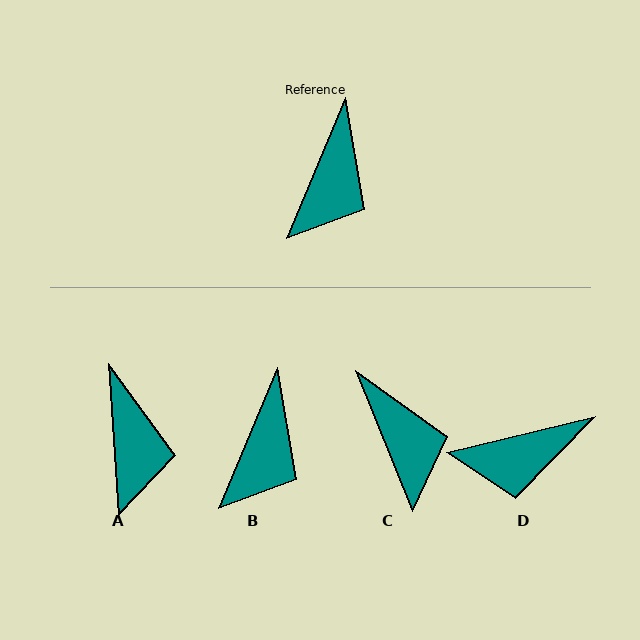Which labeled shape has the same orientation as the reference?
B.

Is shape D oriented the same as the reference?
No, it is off by about 54 degrees.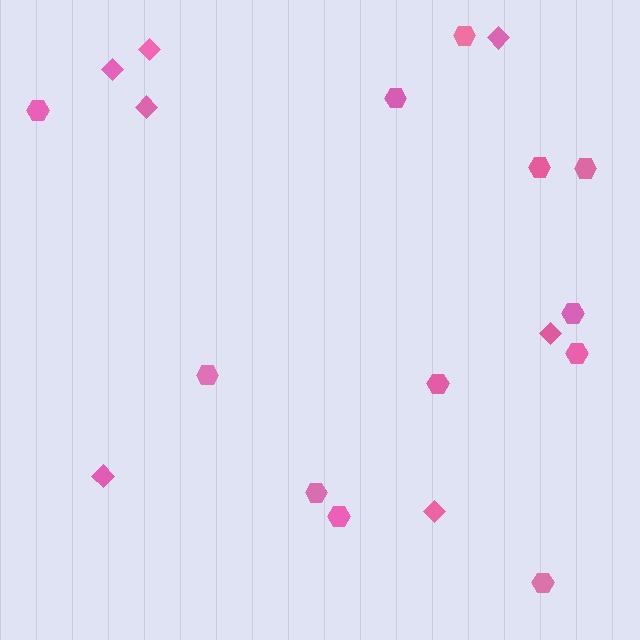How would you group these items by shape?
There are 2 groups: one group of diamonds (7) and one group of hexagons (12).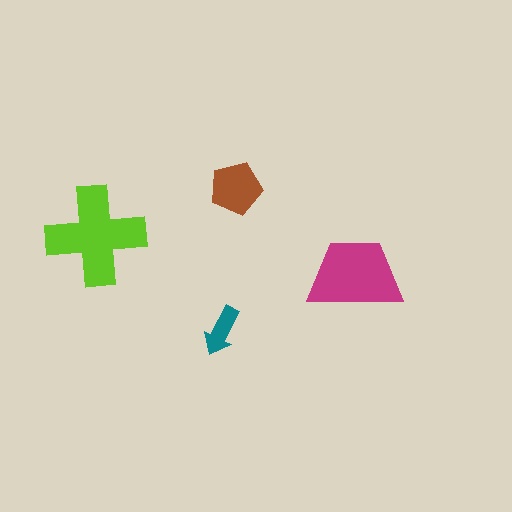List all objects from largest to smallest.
The lime cross, the magenta trapezoid, the brown pentagon, the teal arrow.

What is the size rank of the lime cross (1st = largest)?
1st.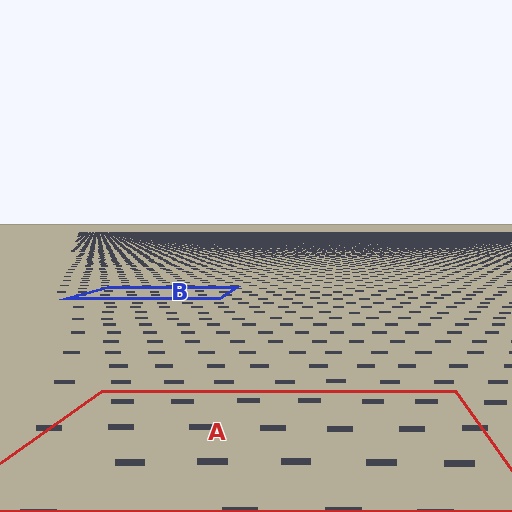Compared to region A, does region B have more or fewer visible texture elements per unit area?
Region B has more texture elements per unit area — they are packed more densely because it is farther away.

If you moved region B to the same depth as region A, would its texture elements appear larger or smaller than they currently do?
They would appear larger. At a closer depth, the same texture elements are projected at a bigger on-screen size.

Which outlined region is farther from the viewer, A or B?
Region B is farther from the viewer — the texture elements inside it appear smaller and more densely packed.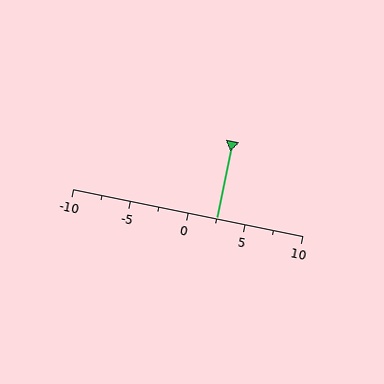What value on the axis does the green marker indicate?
The marker indicates approximately 2.5.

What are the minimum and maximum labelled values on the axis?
The axis runs from -10 to 10.